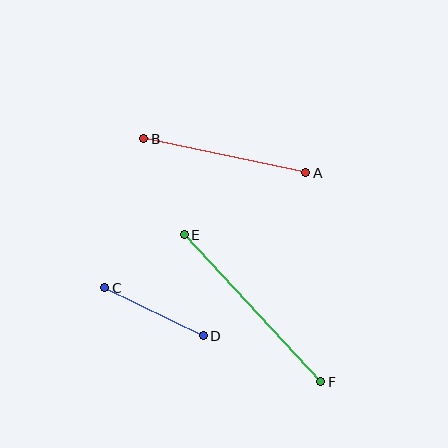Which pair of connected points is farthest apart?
Points E and F are farthest apart.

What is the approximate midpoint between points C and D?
The midpoint is at approximately (154, 312) pixels.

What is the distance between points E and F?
The distance is approximately 201 pixels.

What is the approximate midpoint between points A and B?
The midpoint is at approximately (225, 156) pixels.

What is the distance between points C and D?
The distance is approximately 110 pixels.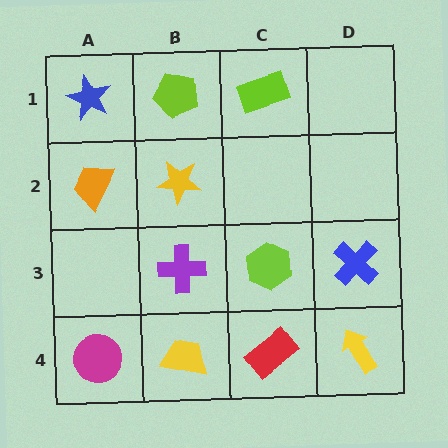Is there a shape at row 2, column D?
No, that cell is empty.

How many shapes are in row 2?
2 shapes.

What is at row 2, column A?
An orange trapezoid.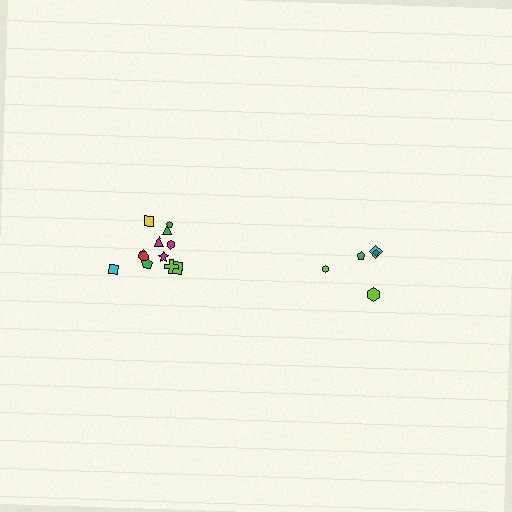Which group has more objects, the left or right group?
The left group.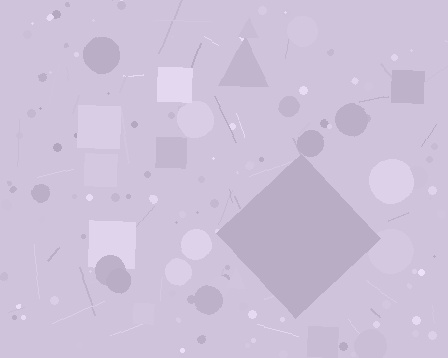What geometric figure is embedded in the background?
A diamond is embedded in the background.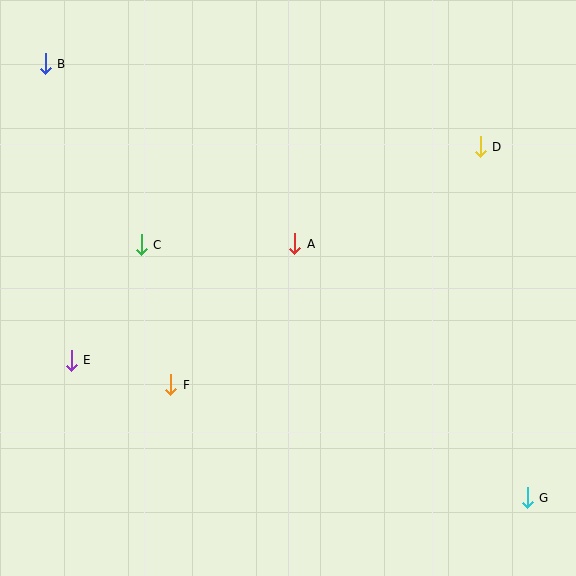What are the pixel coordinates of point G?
Point G is at (527, 498).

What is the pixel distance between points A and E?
The distance between A and E is 252 pixels.